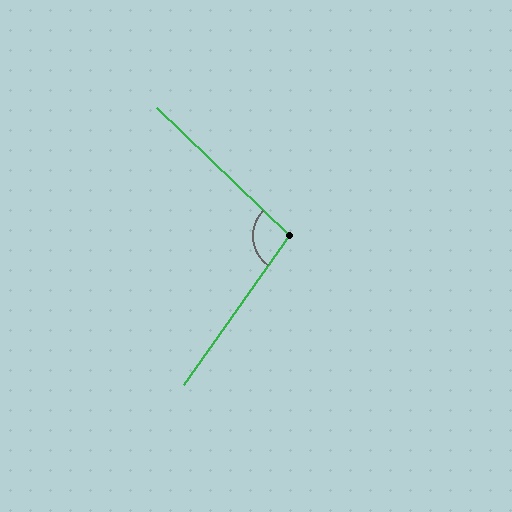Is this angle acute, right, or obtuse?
It is obtuse.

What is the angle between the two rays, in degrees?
Approximately 99 degrees.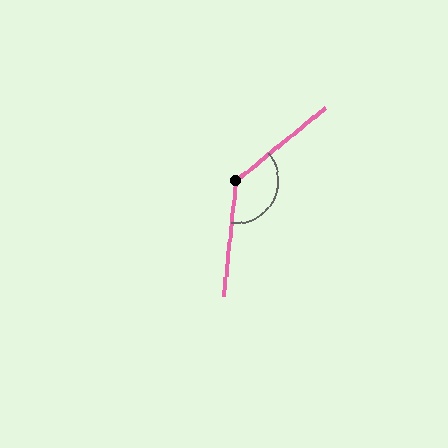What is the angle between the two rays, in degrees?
Approximately 135 degrees.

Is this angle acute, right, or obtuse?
It is obtuse.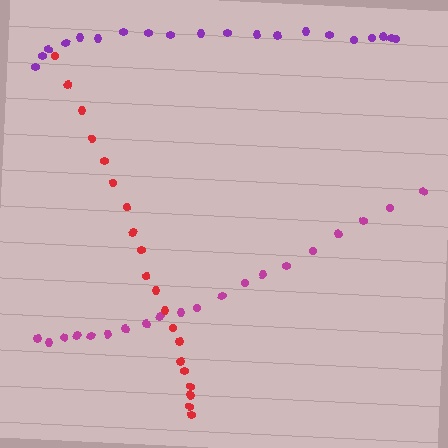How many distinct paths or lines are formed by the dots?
There are 3 distinct paths.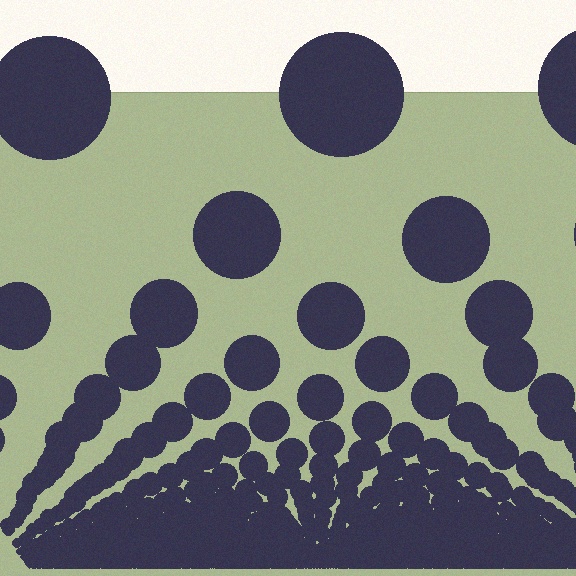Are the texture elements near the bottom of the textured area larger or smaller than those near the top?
Smaller. The gradient is inverted — elements near the bottom are smaller and denser.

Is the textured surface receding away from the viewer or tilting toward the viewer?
The surface appears to tilt toward the viewer. Texture elements get larger and sparser toward the top.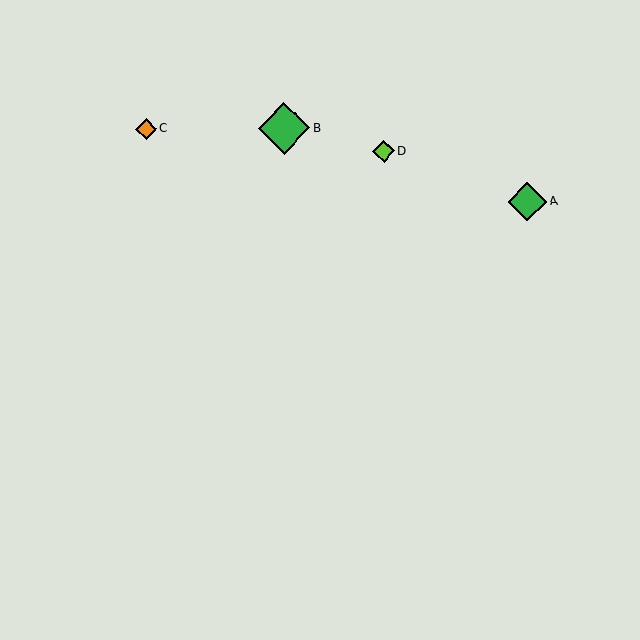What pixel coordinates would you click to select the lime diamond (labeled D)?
Click at (384, 151) to select the lime diamond D.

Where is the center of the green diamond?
The center of the green diamond is at (284, 128).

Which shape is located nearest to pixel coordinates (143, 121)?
The orange diamond (labeled C) at (146, 129) is nearest to that location.